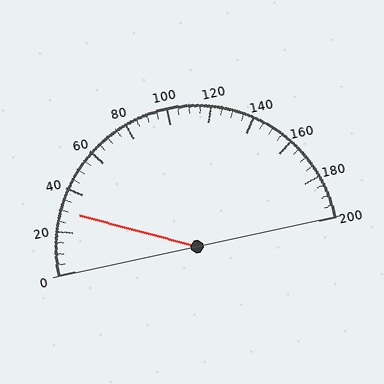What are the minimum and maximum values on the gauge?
The gauge ranges from 0 to 200.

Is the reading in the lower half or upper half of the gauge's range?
The reading is in the lower half of the range (0 to 200).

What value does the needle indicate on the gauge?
The needle indicates approximately 30.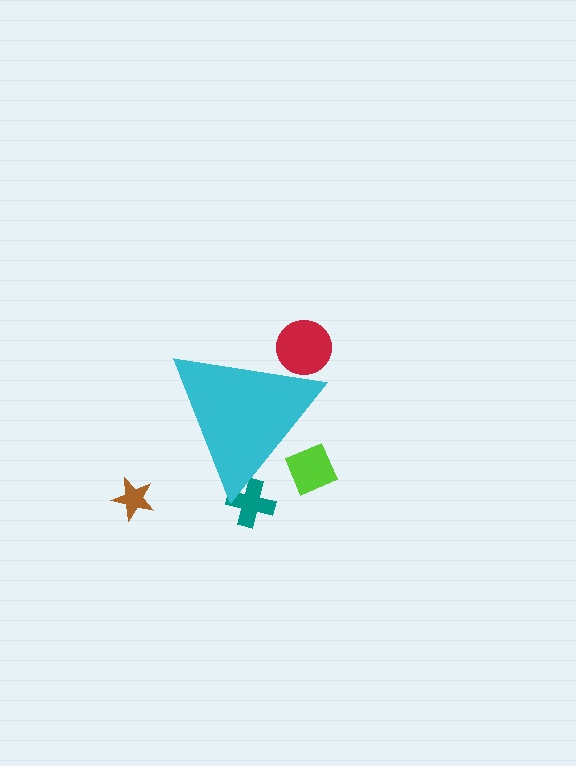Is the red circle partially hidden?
Yes, the red circle is partially hidden behind the cyan triangle.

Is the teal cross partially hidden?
Yes, the teal cross is partially hidden behind the cyan triangle.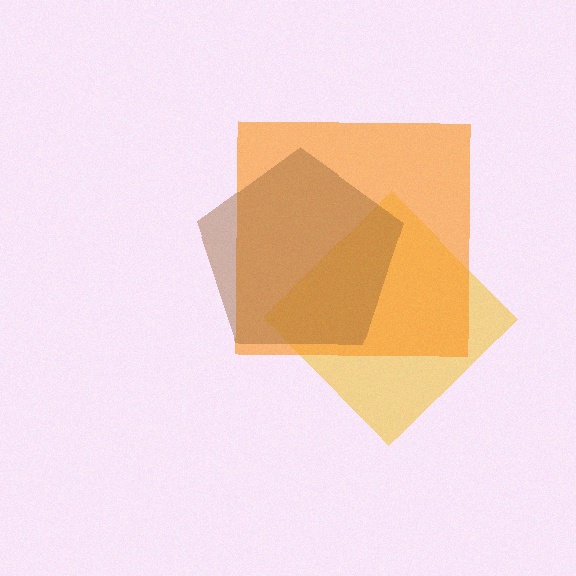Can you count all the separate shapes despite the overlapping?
Yes, there are 3 separate shapes.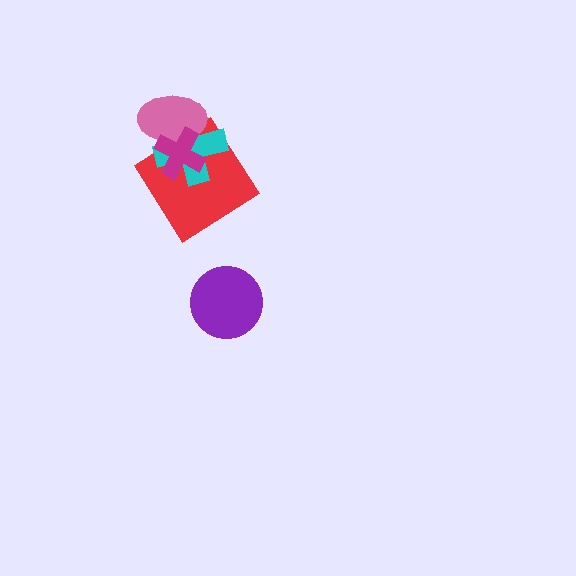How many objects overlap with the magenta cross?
3 objects overlap with the magenta cross.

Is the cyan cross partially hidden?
Yes, it is partially covered by another shape.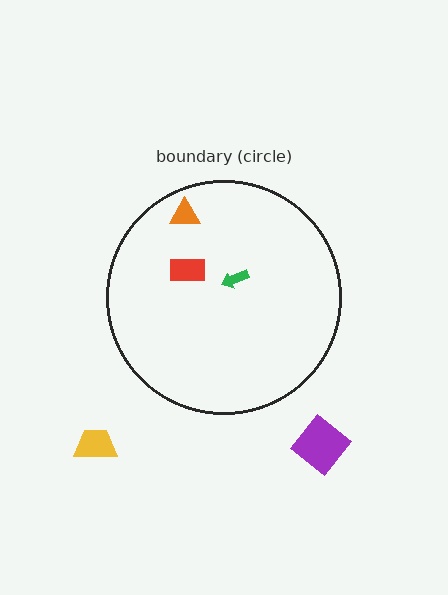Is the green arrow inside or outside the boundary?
Inside.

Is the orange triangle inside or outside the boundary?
Inside.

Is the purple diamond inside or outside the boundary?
Outside.